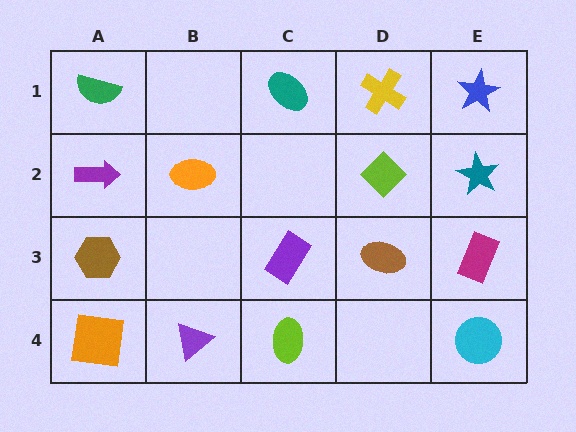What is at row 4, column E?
A cyan circle.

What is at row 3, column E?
A magenta rectangle.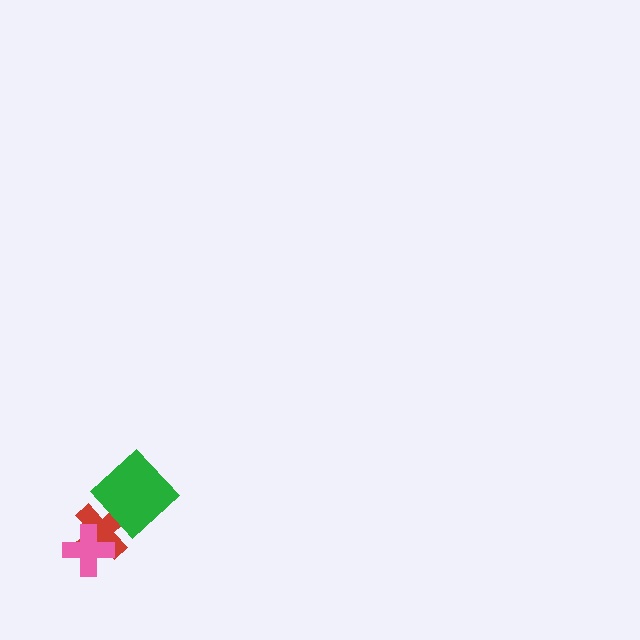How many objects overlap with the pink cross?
1 object overlaps with the pink cross.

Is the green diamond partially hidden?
No, no other shape covers it.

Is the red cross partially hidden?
Yes, it is partially covered by another shape.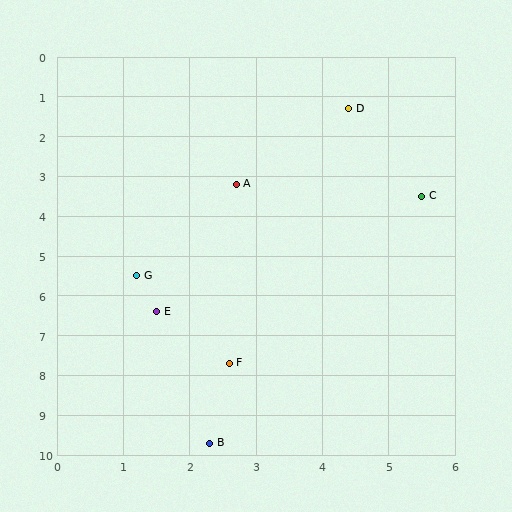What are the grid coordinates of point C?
Point C is at approximately (5.5, 3.5).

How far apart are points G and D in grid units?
Points G and D are about 5.3 grid units apart.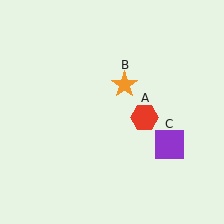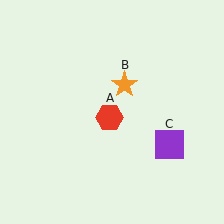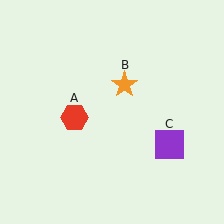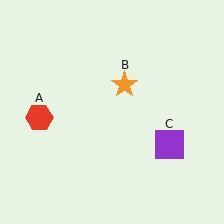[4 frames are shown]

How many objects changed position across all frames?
1 object changed position: red hexagon (object A).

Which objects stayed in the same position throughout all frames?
Orange star (object B) and purple square (object C) remained stationary.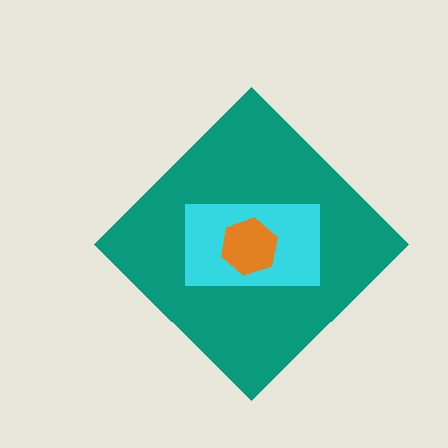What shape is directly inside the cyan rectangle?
The orange hexagon.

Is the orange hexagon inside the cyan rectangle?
Yes.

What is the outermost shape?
The teal diamond.